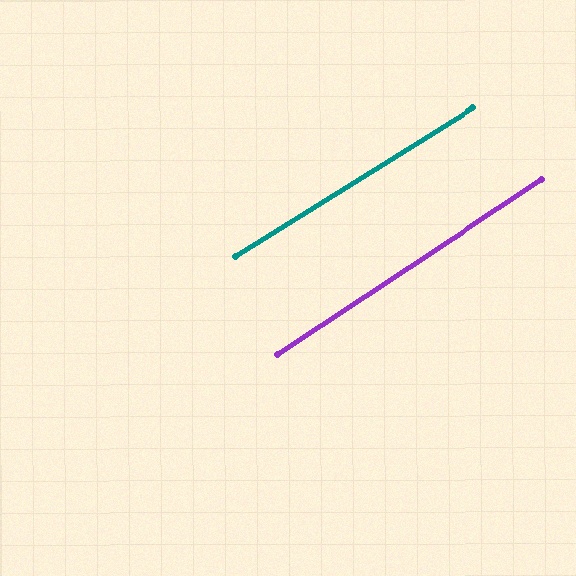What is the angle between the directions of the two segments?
Approximately 2 degrees.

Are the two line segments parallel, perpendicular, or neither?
Parallel — their directions differ by only 1.7°.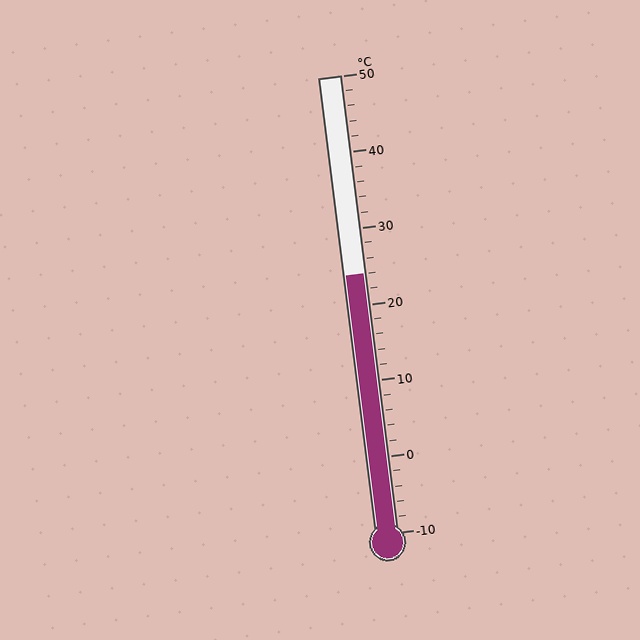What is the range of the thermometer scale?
The thermometer scale ranges from -10°C to 50°C.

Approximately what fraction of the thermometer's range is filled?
The thermometer is filled to approximately 55% of its range.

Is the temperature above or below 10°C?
The temperature is above 10°C.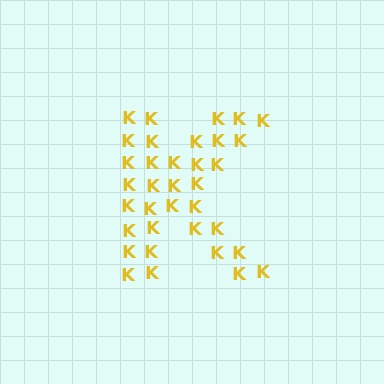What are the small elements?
The small elements are letter K's.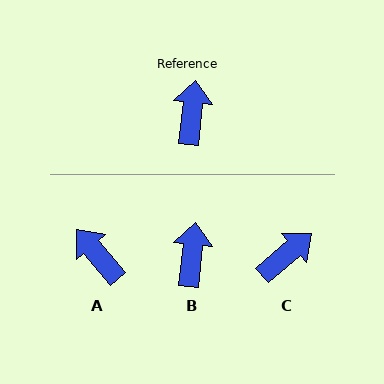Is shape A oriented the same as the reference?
No, it is off by about 46 degrees.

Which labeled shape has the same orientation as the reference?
B.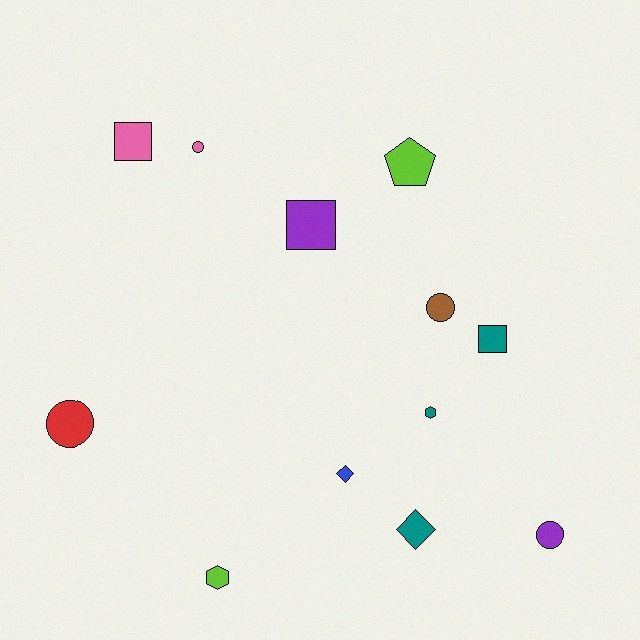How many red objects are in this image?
There is 1 red object.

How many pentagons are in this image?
There is 1 pentagon.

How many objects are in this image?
There are 12 objects.